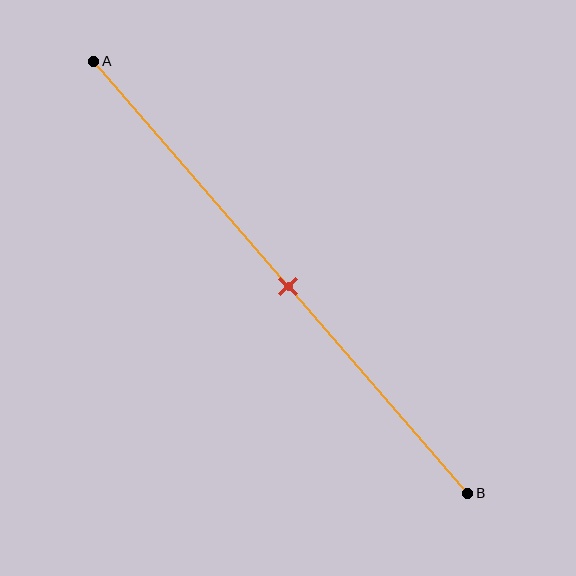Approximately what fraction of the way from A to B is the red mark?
The red mark is approximately 50% of the way from A to B.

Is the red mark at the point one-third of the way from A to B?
No, the mark is at about 50% from A, not at the 33% one-third point.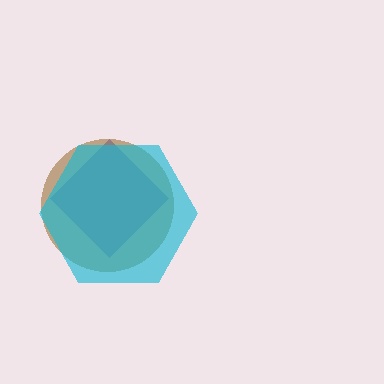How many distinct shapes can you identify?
There are 3 distinct shapes: a blue diamond, a brown circle, a cyan hexagon.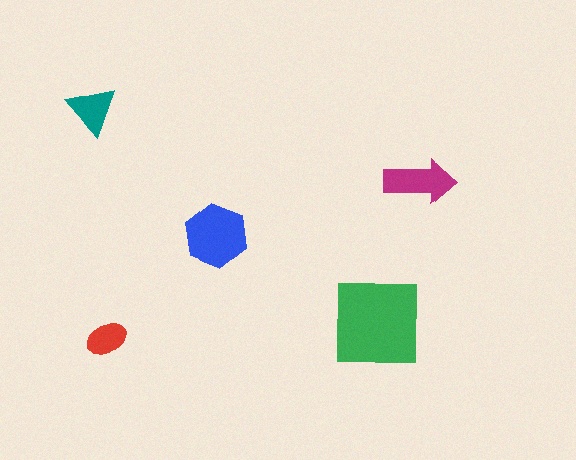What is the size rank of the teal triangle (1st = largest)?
4th.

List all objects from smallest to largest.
The red ellipse, the teal triangle, the magenta arrow, the blue hexagon, the green square.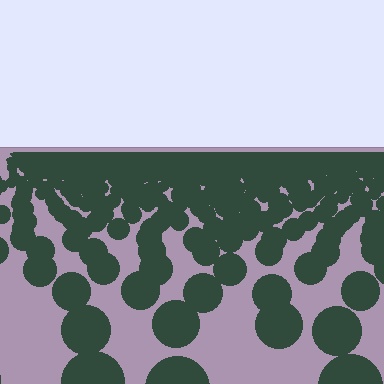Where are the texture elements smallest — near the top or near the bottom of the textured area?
Near the top.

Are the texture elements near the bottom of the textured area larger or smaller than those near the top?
Larger. Near the bottom, elements are closer to the viewer and appear at a bigger on-screen size.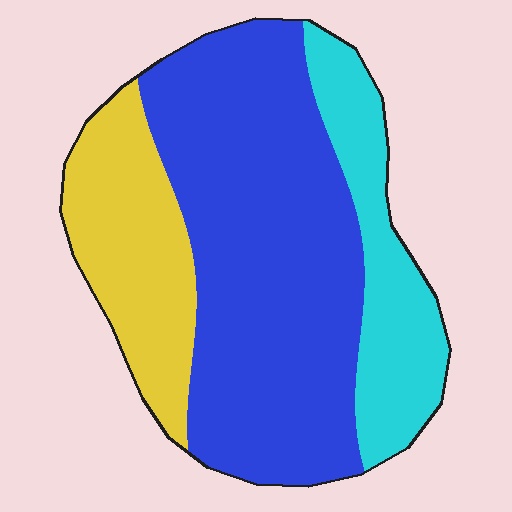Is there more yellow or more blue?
Blue.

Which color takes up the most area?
Blue, at roughly 60%.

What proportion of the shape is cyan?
Cyan takes up about one fifth (1/5) of the shape.